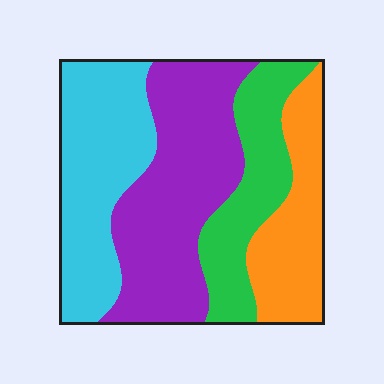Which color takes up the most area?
Purple, at roughly 35%.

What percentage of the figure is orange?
Orange takes up less than a quarter of the figure.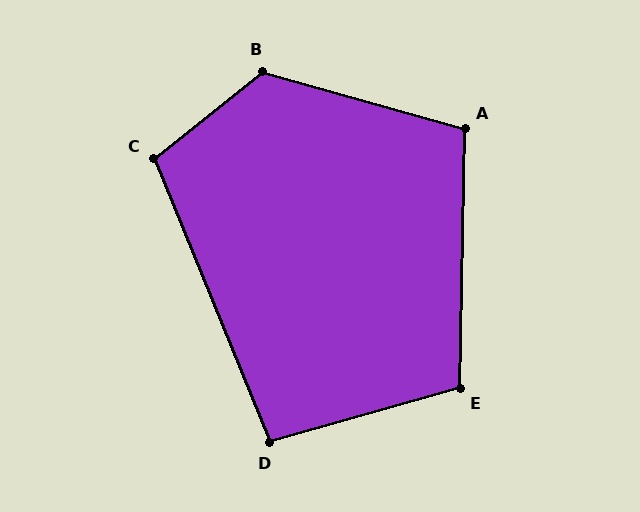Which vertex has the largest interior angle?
B, at approximately 126 degrees.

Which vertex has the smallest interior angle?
D, at approximately 97 degrees.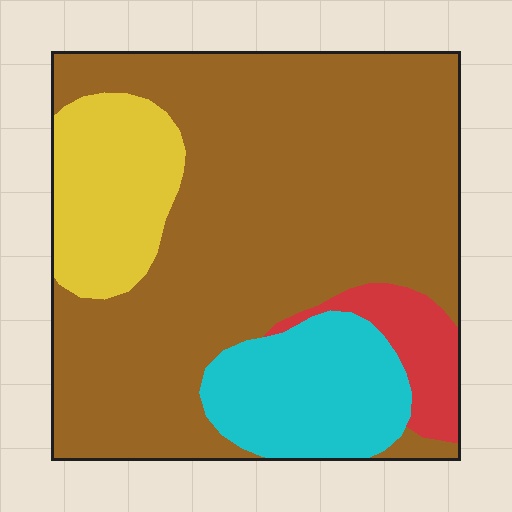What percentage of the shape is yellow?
Yellow covers around 15% of the shape.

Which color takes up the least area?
Red, at roughly 5%.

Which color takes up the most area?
Brown, at roughly 65%.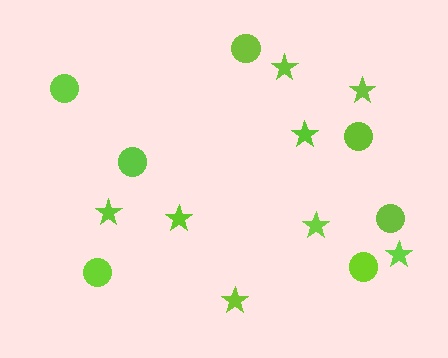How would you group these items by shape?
There are 2 groups: one group of circles (7) and one group of stars (8).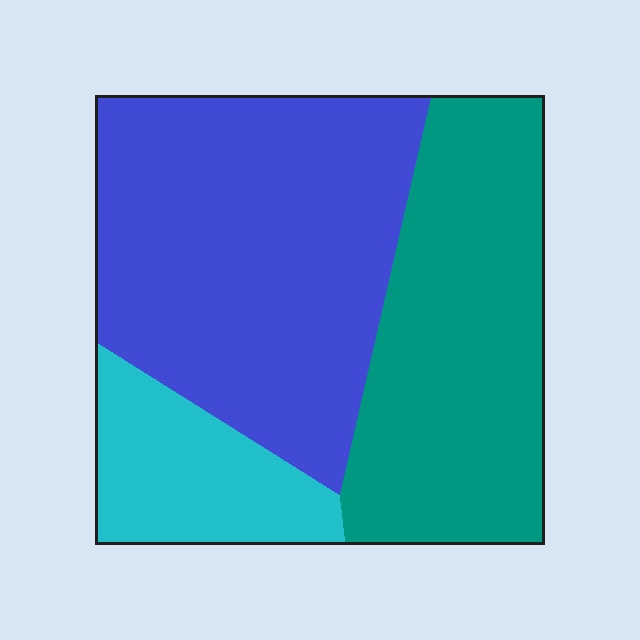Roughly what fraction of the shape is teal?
Teal covers 36% of the shape.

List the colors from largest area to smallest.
From largest to smallest: blue, teal, cyan.